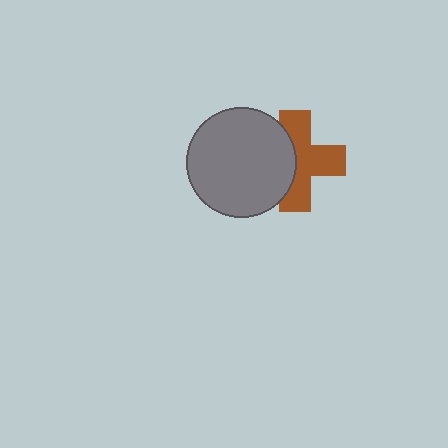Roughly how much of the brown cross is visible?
About half of it is visible (roughly 62%).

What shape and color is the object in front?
The object in front is a gray circle.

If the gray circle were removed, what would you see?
You would see the complete brown cross.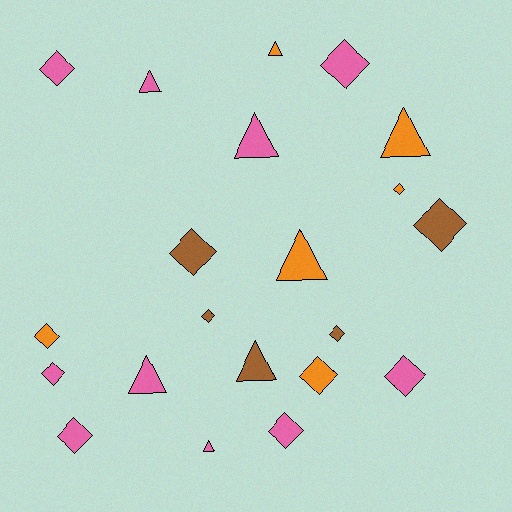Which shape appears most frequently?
Diamond, with 13 objects.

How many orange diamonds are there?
There are 3 orange diamonds.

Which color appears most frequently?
Pink, with 10 objects.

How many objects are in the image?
There are 21 objects.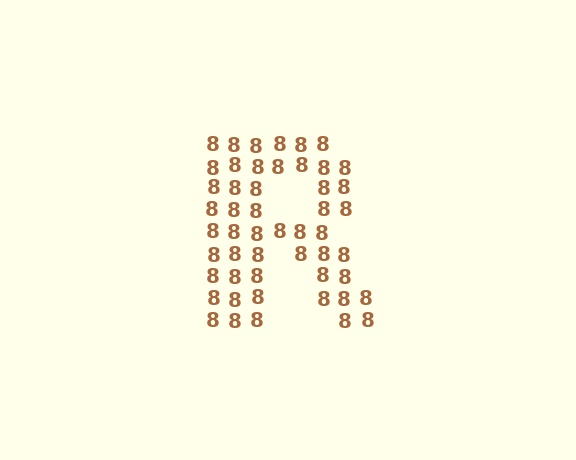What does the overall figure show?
The overall figure shows the letter R.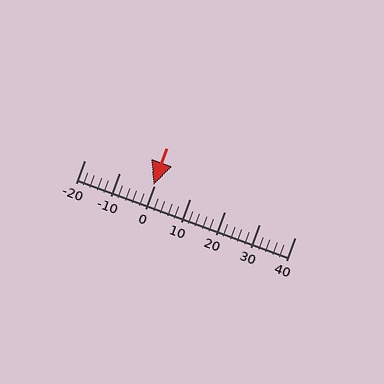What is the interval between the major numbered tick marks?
The major tick marks are spaced 10 units apart.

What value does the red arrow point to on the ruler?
The red arrow points to approximately 0.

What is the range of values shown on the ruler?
The ruler shows values from -20 to 40.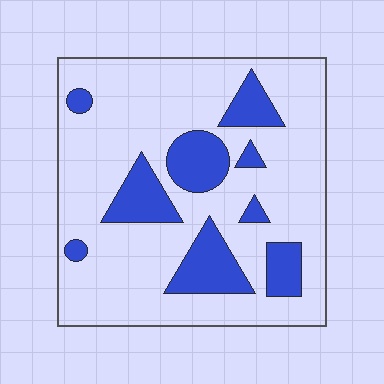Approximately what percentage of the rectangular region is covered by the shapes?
Approximately 20%.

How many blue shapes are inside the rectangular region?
9.